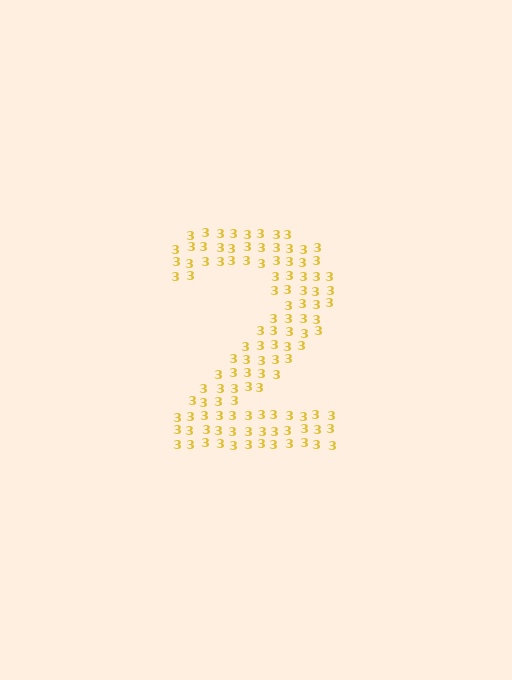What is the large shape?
The large shape is the digit 2.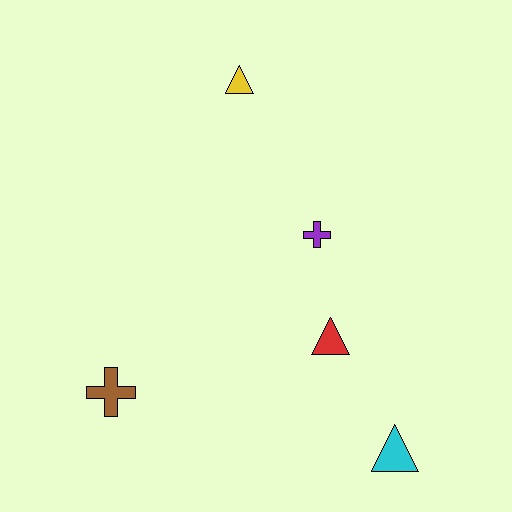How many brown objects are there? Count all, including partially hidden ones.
There is 1 brown object.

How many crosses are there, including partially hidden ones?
There are 2 crosses.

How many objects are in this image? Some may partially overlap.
There are 5 objects.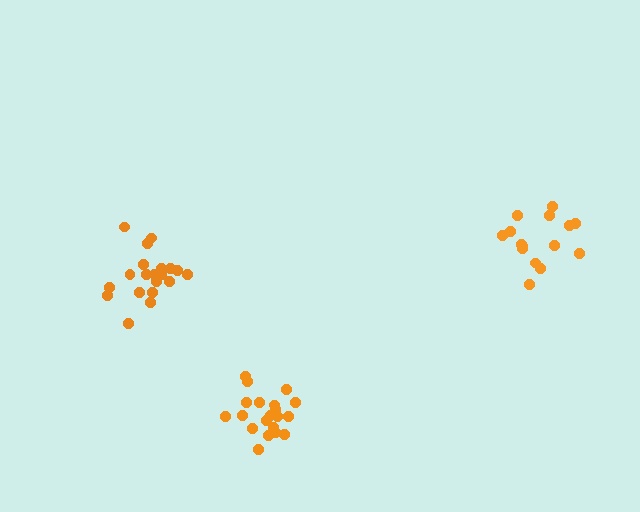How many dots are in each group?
Group 1: 15 dots, Group 2: 20 dots, Group 3: 20 dots (55 total).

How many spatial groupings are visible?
There are 3 spatial groupings.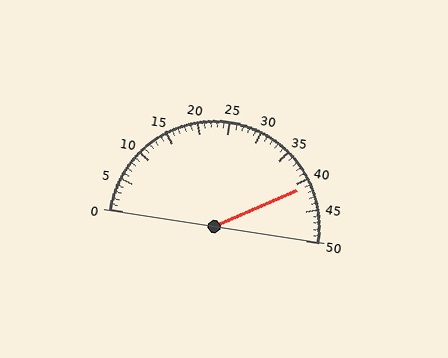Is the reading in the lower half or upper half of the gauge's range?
The reading is in the upper half of the range (0 to 50).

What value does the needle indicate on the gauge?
The needle indicates approximately 41.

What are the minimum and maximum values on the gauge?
The gauge ranges from 0 to 50.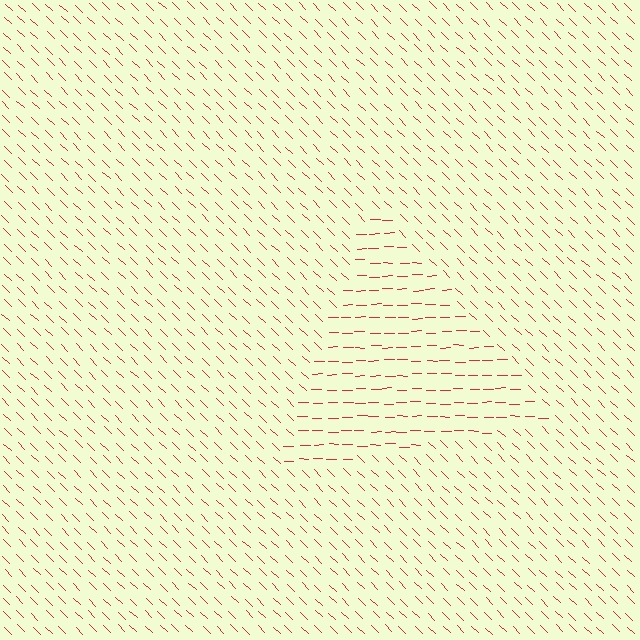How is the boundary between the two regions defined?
The boundary is defined purely by a change in line orientation (approximately 45 degrees difference). All lines are the same color and thickness.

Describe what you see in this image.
The image is filled with small red line segments. A triangle region in the image has lines oriented differently from the surrounding lines, creating a visible texture boundary.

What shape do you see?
I see a triangle.